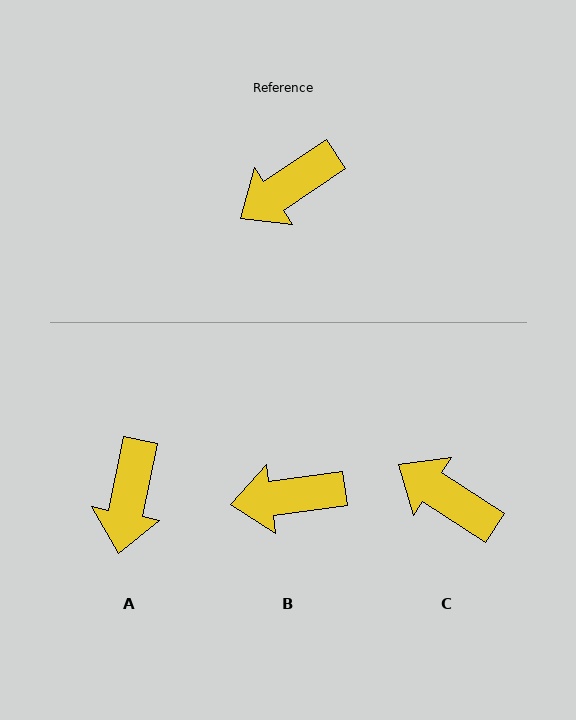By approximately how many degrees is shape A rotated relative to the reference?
Approximately 45 degrees counter-clockwise.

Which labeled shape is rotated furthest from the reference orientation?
C, about 67 degrees away.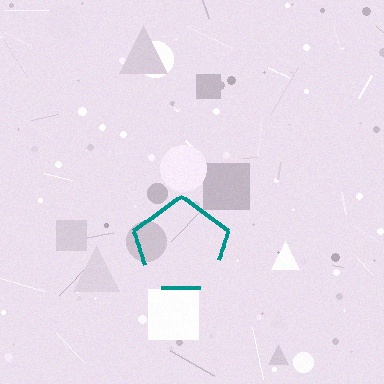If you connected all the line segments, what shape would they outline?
They would outline a pentagon.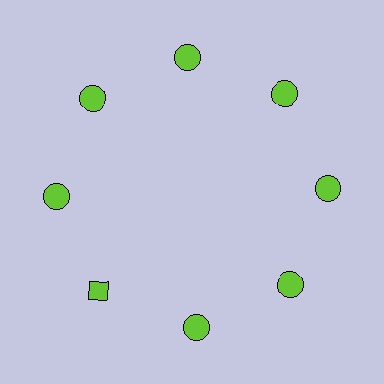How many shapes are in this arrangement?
There are 8 shapes arranged in a ring pattern.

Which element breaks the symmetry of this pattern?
The lime diamond at roughly the 8 o'clock position breaks the symmetry. All other shapes are lime circles.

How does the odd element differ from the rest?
It has a different shape: diamond instead of circle.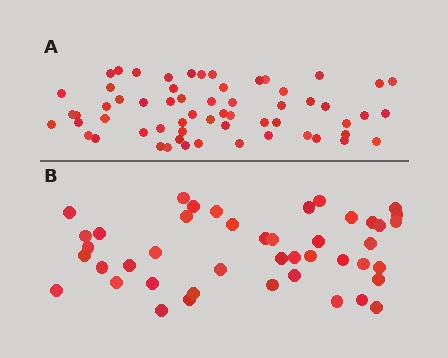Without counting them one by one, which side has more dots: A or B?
Region A (the top region) has more dots.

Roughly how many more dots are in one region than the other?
Region A has approximately 15 more dots than region B.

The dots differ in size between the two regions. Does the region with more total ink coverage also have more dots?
No. Region B has more total ink coverage because its dots are larger, but region A actually contains more individual dots. Total area can be misleading — the number of items is what matters here.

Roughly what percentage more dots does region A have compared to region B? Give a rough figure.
About 35% more.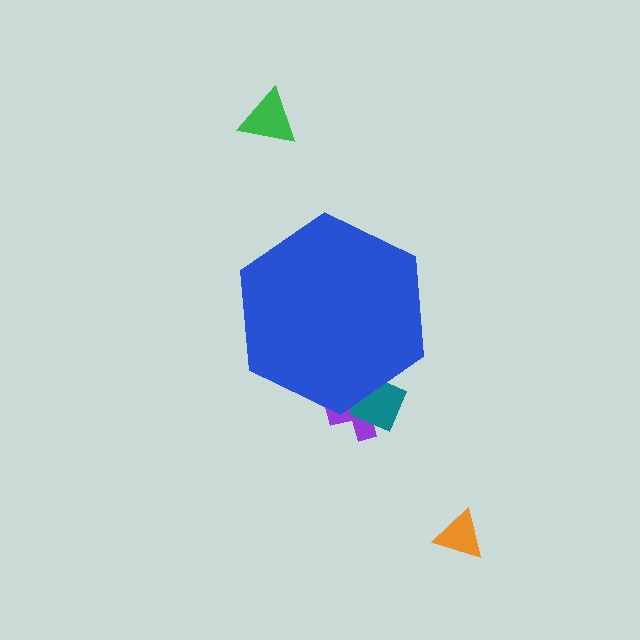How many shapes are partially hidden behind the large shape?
2 shapes are partially hidden.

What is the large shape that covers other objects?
A blue hexagon.